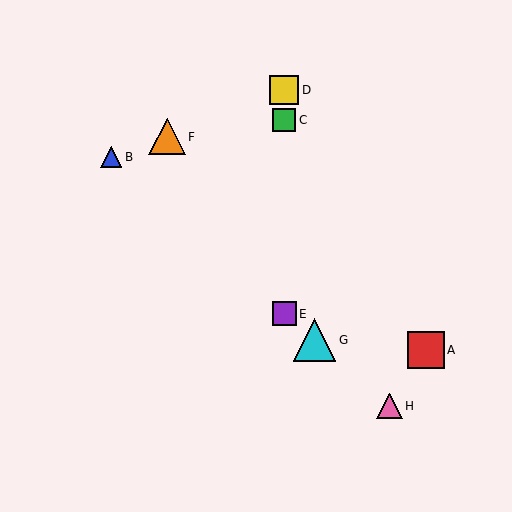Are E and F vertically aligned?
No, E is at x≈284 and F is at x≈167.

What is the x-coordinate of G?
Object G is at x≈314.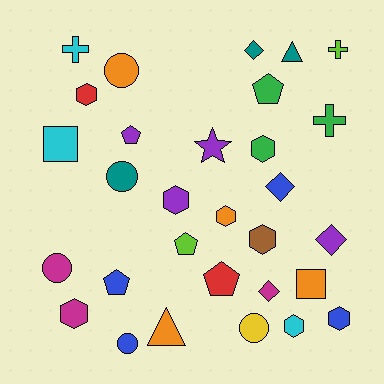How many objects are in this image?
There are 30 objects.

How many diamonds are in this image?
There are 4 diamonds.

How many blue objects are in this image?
There are 4 blue objects.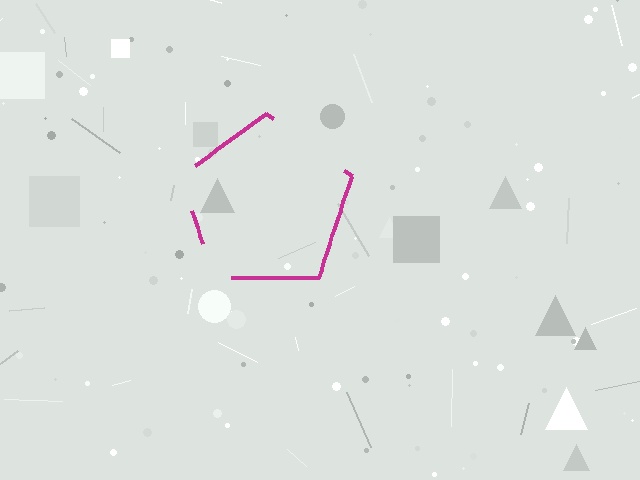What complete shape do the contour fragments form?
The contour fragments form a pentagon.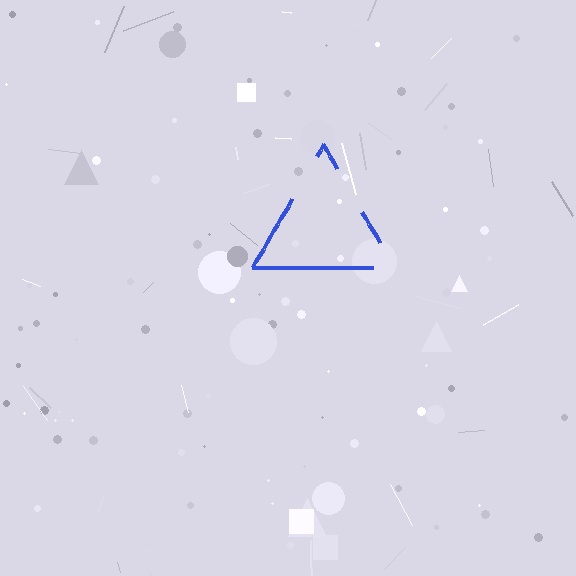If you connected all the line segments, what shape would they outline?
They would outline a triangle.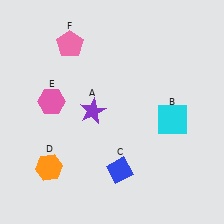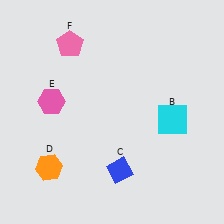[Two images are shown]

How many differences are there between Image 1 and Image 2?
There is 1 difference between the two images.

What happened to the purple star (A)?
The purple star (A) was removed in Image 2. It was in the top-left area of Image 1.